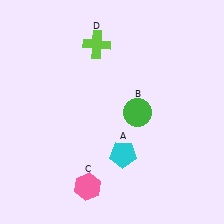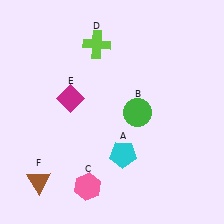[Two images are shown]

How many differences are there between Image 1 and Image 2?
There are 2 differences between the two images.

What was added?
A magenta diamond (E), a brown triangle (F) were added in Image 2.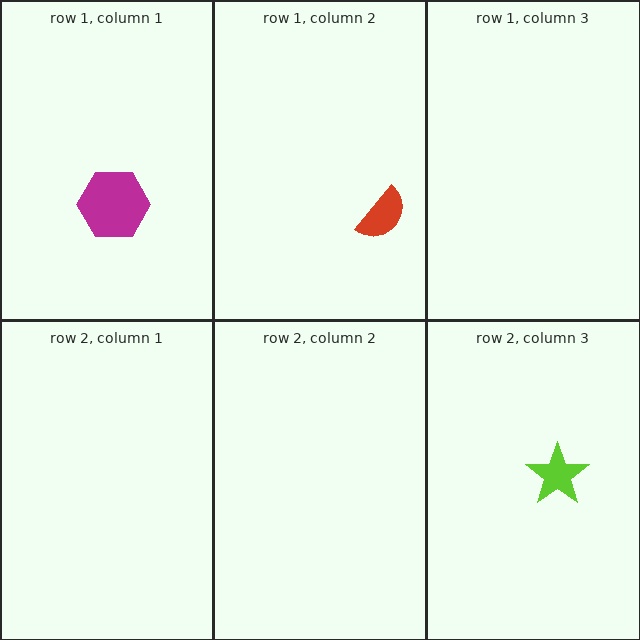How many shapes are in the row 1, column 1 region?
1.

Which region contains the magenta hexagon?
The row 1, column 1 region.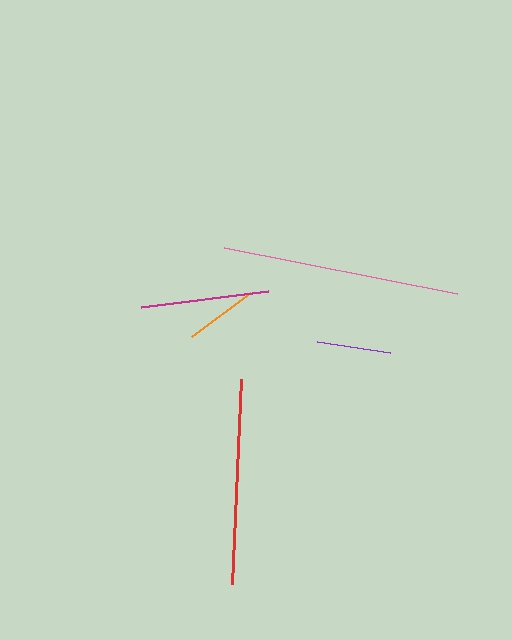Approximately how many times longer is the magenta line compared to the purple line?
The magenta line is approximately 1.7 times the length of the purple line.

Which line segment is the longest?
The pink line is the longest at approximately 238 pixels.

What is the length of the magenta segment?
The magenta segment is approximately 128 pixels long.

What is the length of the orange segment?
The orange segment is approximately 74 pixels long.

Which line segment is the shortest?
The purple line is the shortest at approximately 73 pixels.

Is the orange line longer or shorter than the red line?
The red line is longer than the orange line.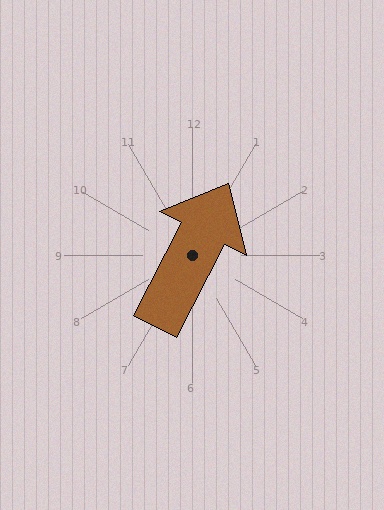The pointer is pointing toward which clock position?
Roughly 1 o'clock.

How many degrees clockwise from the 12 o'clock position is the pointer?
Approximately 27 degrees.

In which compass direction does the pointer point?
Northeast.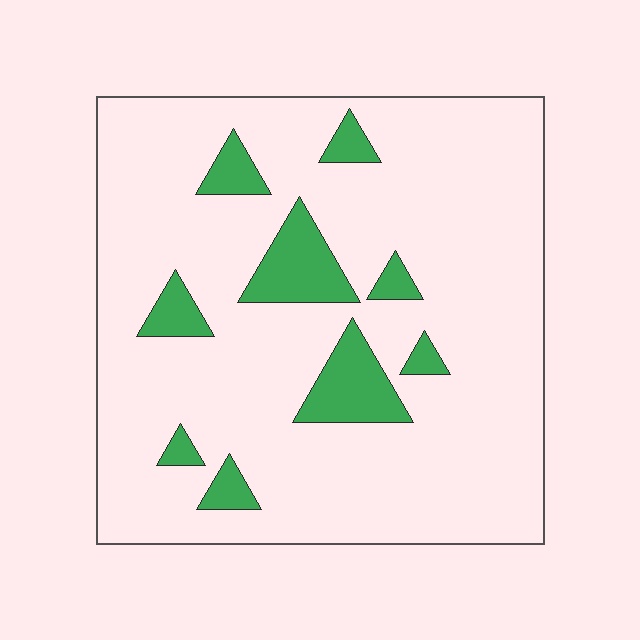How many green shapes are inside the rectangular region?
9.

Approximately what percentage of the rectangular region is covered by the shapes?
Approximately 15%.